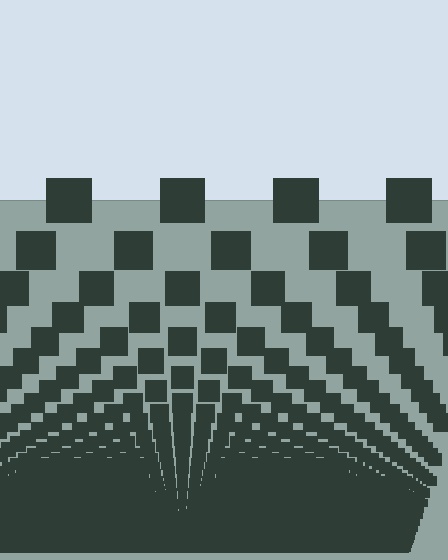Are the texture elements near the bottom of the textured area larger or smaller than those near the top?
Smaller. The gradient is inverted — elements near the bottom are smaller and denser.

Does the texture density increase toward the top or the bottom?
Density increases toward the bottom.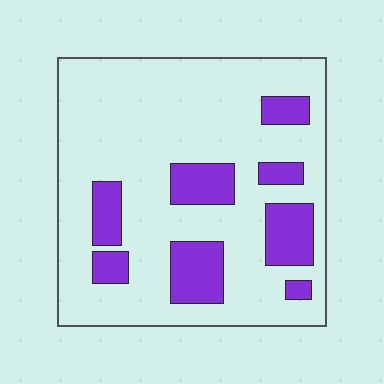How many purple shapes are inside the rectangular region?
8.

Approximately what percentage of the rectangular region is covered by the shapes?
Approximately 20%.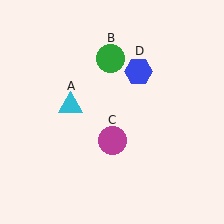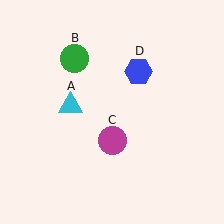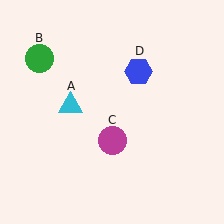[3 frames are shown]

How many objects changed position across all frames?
1 object changed position: green circle (object B).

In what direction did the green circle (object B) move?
The green circle (object B) moved left.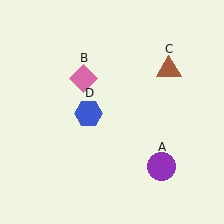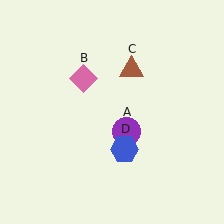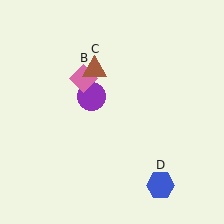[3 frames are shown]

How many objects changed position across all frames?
3 objects changed position: purple circle (object A), brown triangle (object C), blue hexagon (object D).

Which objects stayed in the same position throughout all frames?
Pink diamond (object B) remained stationary.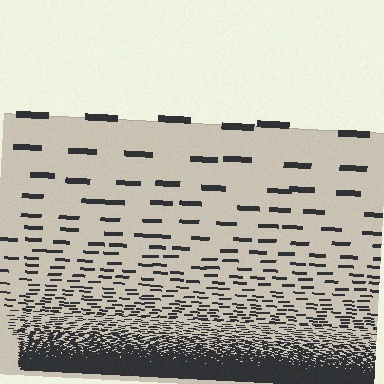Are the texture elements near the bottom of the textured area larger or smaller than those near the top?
Smaller. The gradient is inverted — elements near the bottom are smaller and denser.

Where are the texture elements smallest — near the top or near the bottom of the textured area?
Near the bottom.